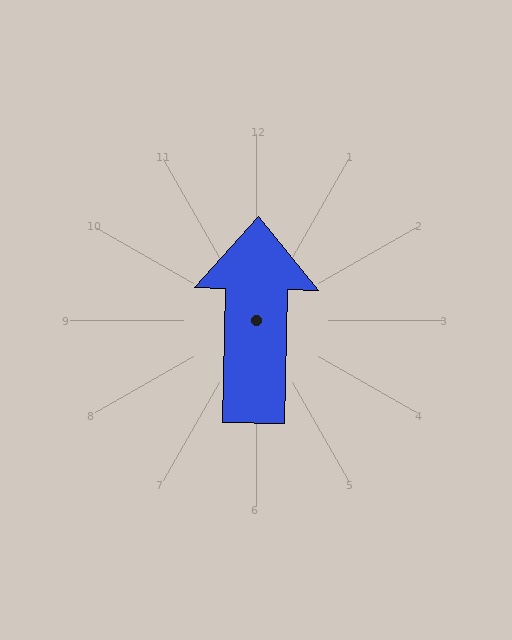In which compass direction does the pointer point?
North.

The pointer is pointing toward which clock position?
Roughly 12 o'clock.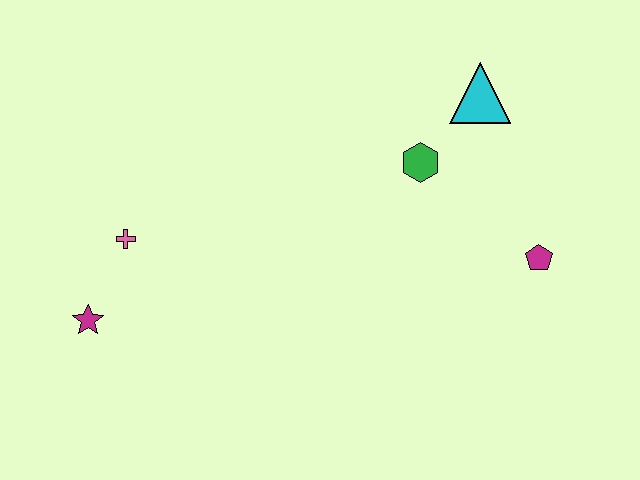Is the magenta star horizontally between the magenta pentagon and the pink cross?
No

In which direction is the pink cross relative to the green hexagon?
The pink cross is to the left of the green hexagon.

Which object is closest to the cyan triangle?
The green hexagon is closest to the cyan triangle.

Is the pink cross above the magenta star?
Yes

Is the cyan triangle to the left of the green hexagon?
No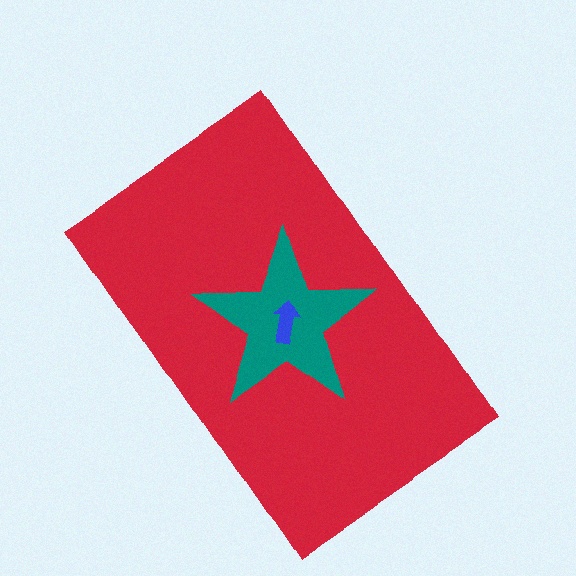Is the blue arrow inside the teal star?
Yes.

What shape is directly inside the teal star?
The blue arrow.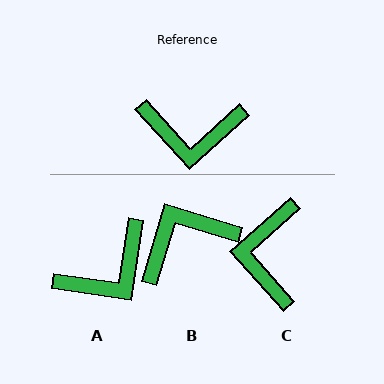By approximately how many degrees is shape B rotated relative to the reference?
Approximately 149 degrees clockwise.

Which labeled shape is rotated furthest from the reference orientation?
B, about 149 degrees away.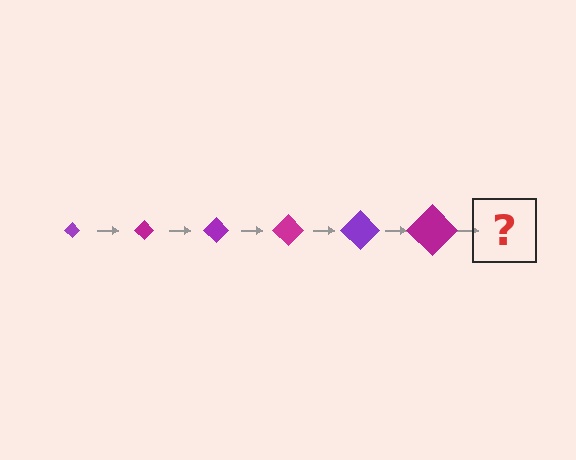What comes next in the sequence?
The next element should be a purple diamond, larger than the previous one.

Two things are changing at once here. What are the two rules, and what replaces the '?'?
The two rules are that the diamond grows larger each step and the color cycles through purple and magenta. The '?' should be a purple diamond, larger than the previous one.